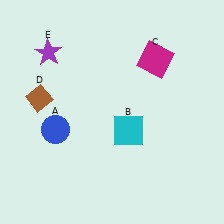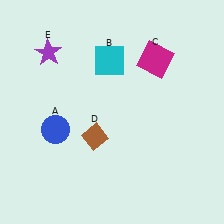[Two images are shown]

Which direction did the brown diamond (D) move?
The brown diamond (D) moved right.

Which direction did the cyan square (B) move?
The cyan square (B) moved up.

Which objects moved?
The objects that moved are: the cyan square (B), the brown diamond (D).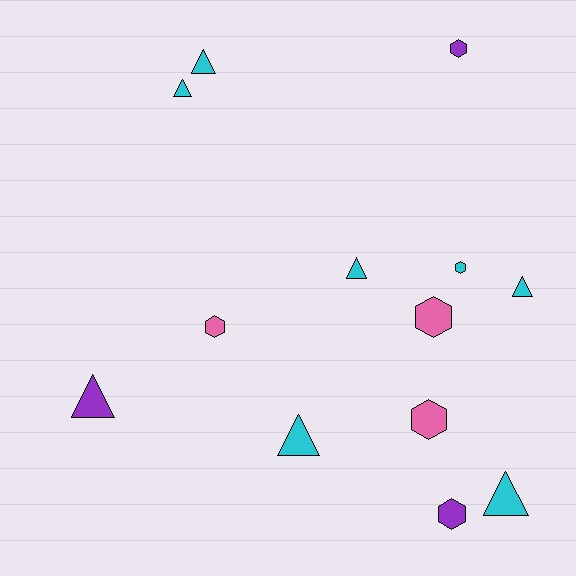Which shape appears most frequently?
Triangle, with 7 objects.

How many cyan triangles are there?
There are 6 cyan triangles.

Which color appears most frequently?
Cyan, with 7 objects.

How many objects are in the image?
There are 13 objects.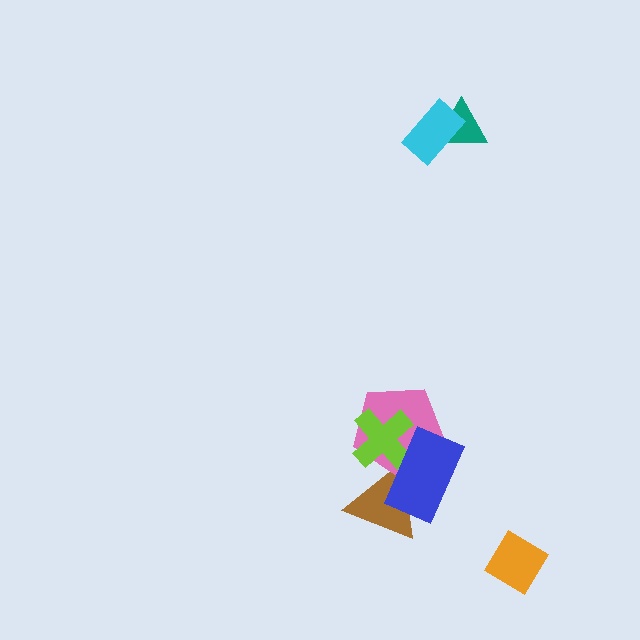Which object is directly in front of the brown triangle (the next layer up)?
The pink pentagon is directly in front of the brown triangle.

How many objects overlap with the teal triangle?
1 object overlaps with the teal triangle.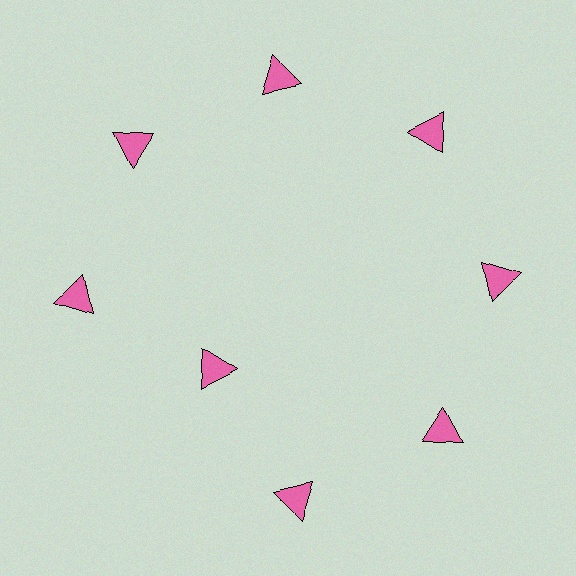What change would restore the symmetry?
The symmetry would be restored by moving it outward, back onto the ring so that all 8 triangles sit at equal angles and equal distance from the center.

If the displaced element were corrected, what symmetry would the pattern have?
It would have 8-fold rotational symmetry — the pattern would map onto itself every 45 degrees.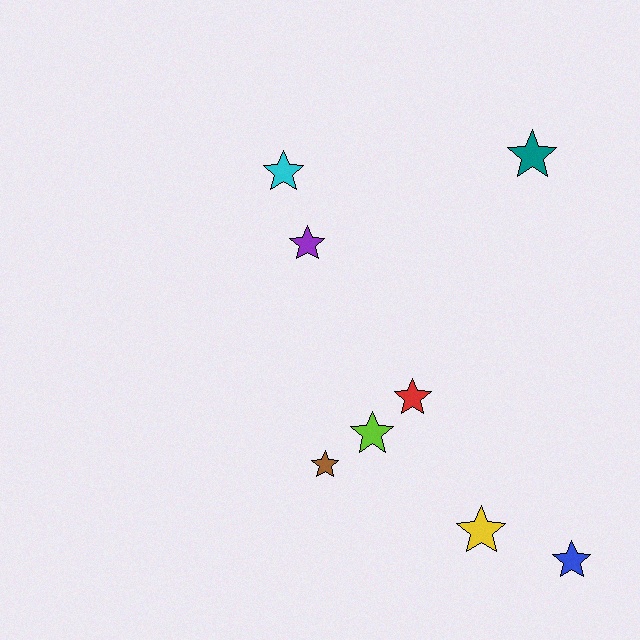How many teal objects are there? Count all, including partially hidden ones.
There is 1 teal object.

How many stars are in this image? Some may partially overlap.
There are 8 stars.